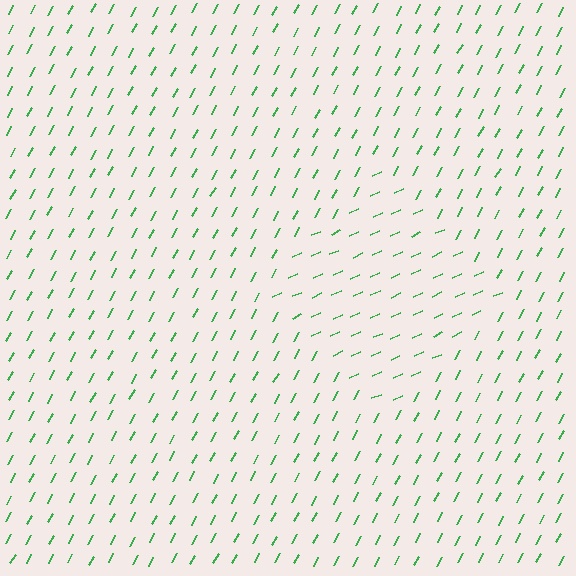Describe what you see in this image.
The image is filled with small green line segments. A diamond region in the image has lines oriented differently from the surrounding lines, creating a visible texture boundary.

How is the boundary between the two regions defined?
The boundary is defined purely by a change in line orientation (approximately 37 degrees difference). All lines are the same color and thickness.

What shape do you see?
I see a diamond.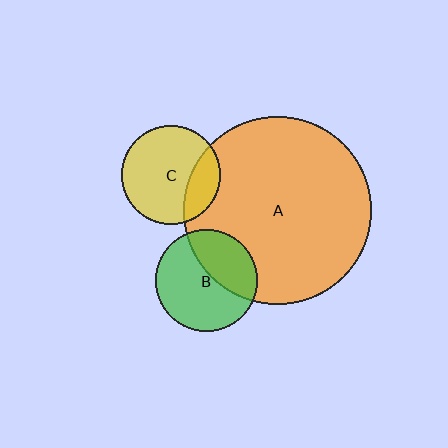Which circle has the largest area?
Circle A (orange).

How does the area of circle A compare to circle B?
Approximately 3.4 times.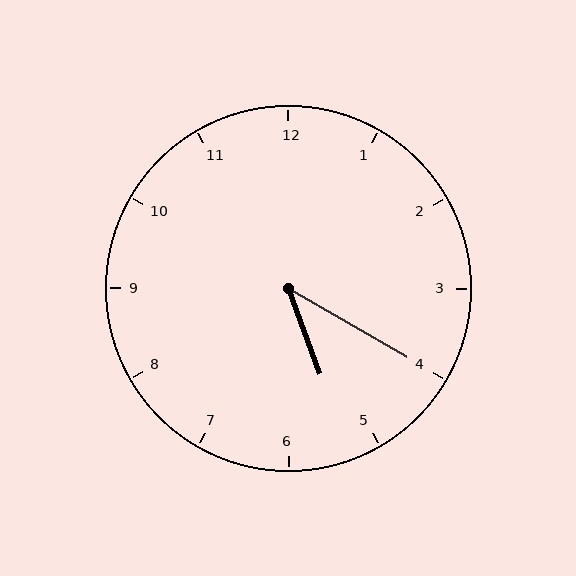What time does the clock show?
5:20.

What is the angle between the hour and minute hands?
Approximately 40 degrees.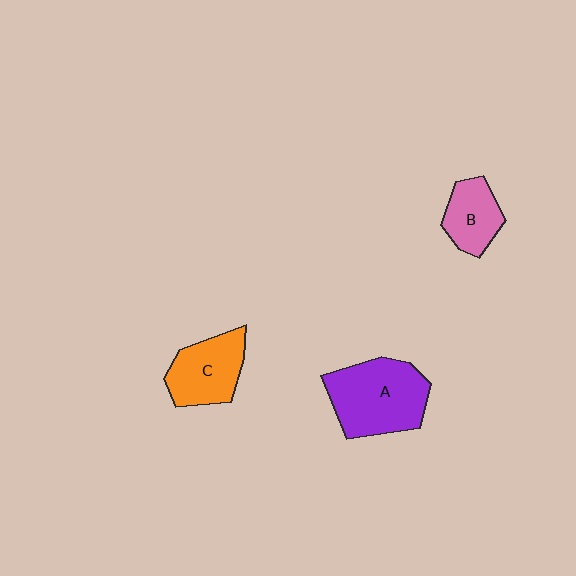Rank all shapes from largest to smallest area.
From largest to smallest: A (purple), C (orange), B (pink).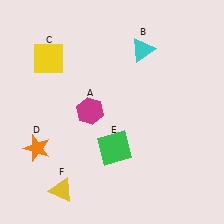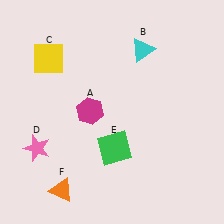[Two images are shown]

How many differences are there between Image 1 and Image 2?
There are 2 differences between the two images.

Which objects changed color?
D changed from orange to pink. F changed from yellow to orange.